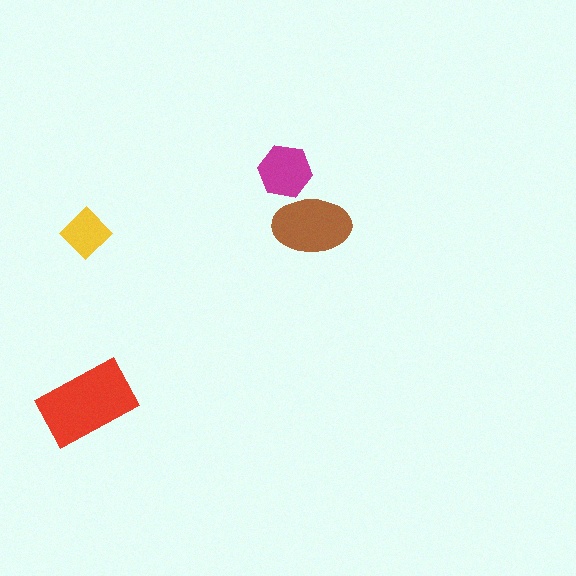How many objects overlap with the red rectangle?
0 objects overlap with the red rectangle.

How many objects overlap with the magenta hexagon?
1 object overlaps with the magenta hexagon.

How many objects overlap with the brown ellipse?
1 object overlaps with the brown ellipse.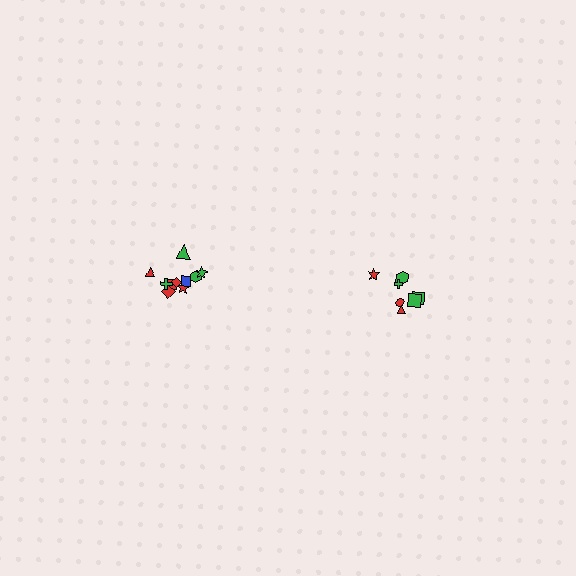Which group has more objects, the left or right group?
The left group.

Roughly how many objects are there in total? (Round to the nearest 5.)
Roughly 15 objects in total.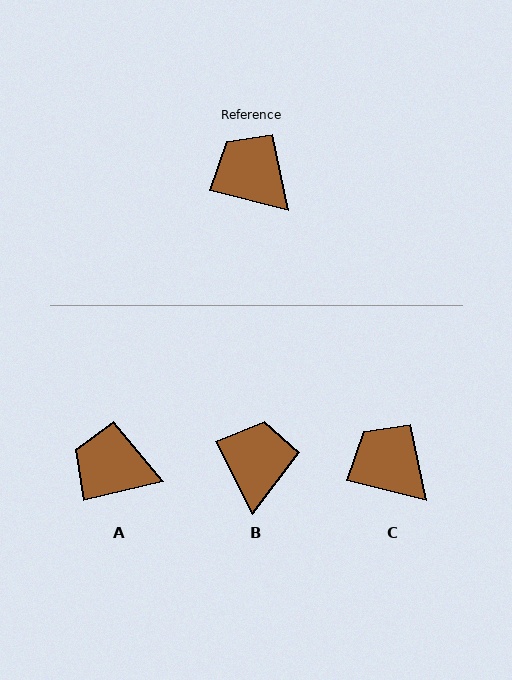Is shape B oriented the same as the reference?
No, it is off by about 49 degrees.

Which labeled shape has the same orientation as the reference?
C.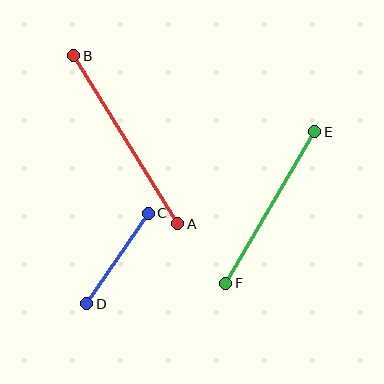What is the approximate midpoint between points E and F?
The midpoint is at approximately (270, 207) pixels.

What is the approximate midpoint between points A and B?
The midpoint is at approximately (126, 140) pixels.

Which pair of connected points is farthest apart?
Points A and B are farthest apart.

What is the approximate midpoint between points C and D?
The midpoint is at approximately (117, 258) pixels.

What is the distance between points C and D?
The distance is approximately 109 pixels.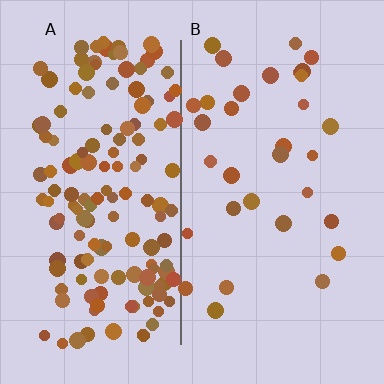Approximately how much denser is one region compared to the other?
Approximately 4.3× — region A over region B.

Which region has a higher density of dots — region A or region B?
A (the left).